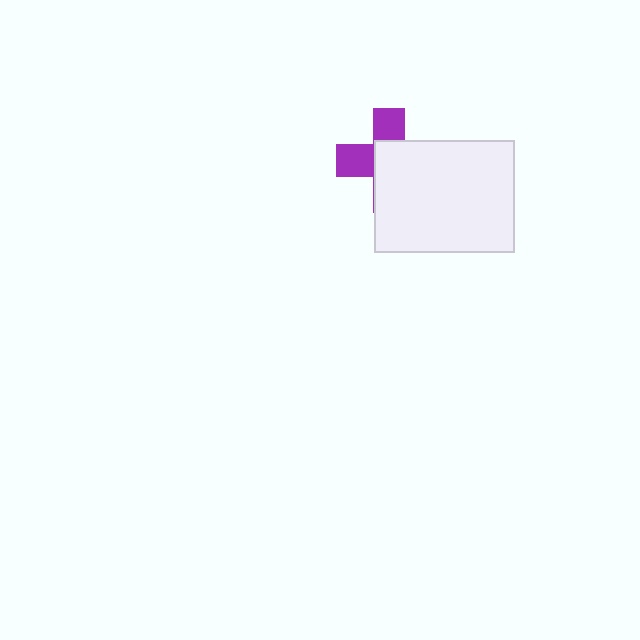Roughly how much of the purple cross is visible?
A small part of it is visible (roughly 39%).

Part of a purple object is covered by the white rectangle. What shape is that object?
It is a cross.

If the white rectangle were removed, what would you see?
You would see the complete purple cross.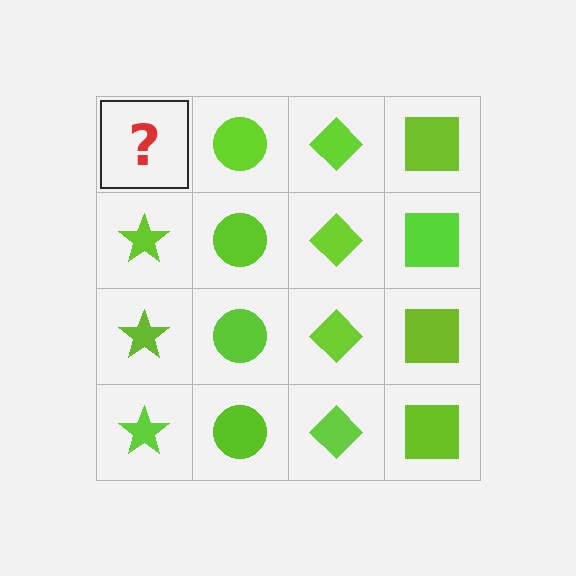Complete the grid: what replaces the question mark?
The question mark should be replaced with a lime star.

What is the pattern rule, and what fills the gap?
The rule is that each column has a consistent shape. The gap should be filled with a lime star.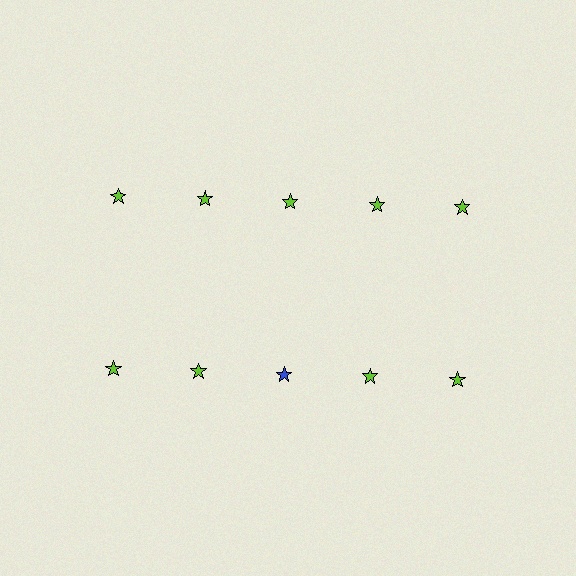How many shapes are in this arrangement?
There are 10 shapes arranged in a grid pattern.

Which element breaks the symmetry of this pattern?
The blue star in the second row, center column breaks the symmetry. All other shapes are lime stars.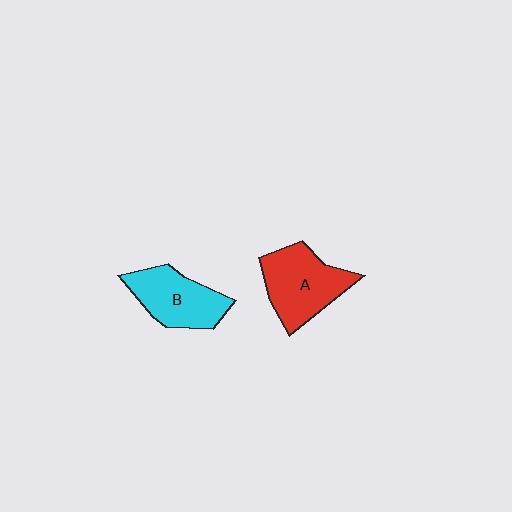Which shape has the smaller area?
Shape B (cyan).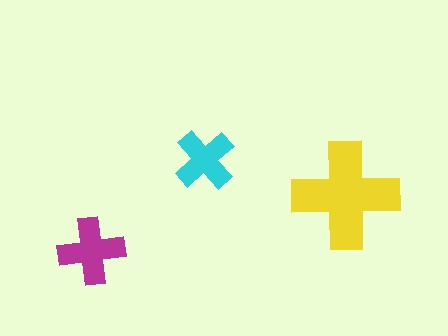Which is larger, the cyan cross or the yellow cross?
The yellow one.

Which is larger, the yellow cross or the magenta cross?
The yellow one.